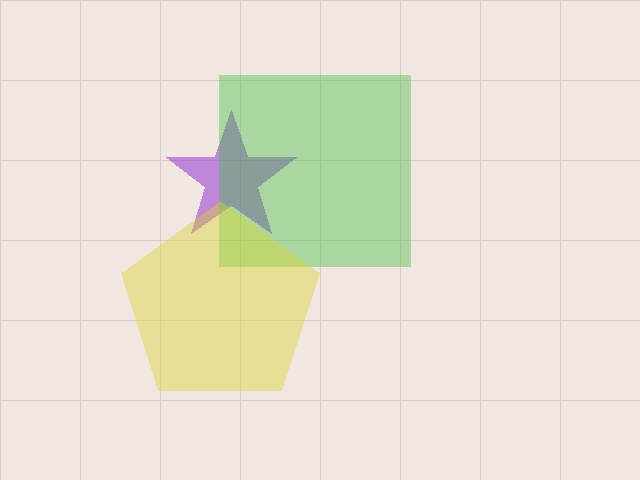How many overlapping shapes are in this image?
There are 3 overlapping shapes in the image.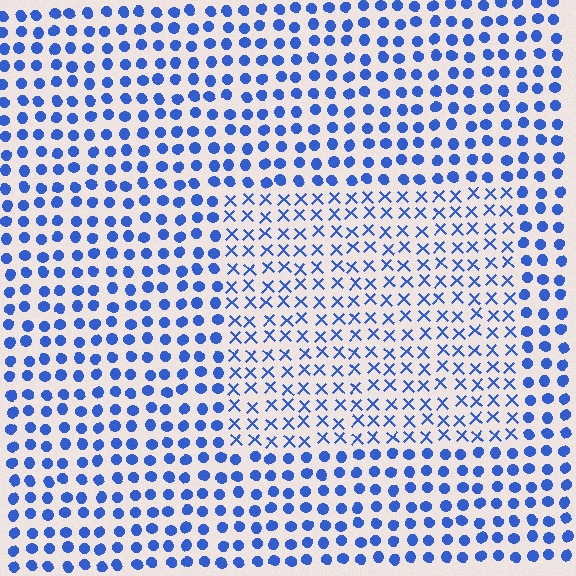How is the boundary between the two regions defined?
The boundary is defined by a change in element shape: X marks inside vs. circles outside. All elements share the same color and spacing.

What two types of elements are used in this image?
The image uses X marks inside the rectangle region and circles outside it.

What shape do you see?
I see a rectangle.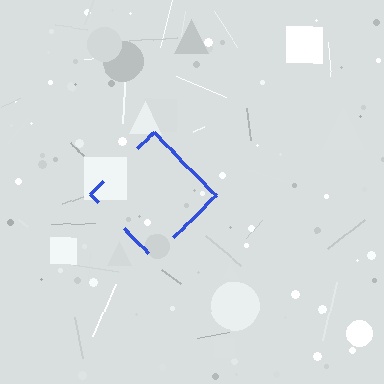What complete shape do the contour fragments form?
The contour fragments form a diamond.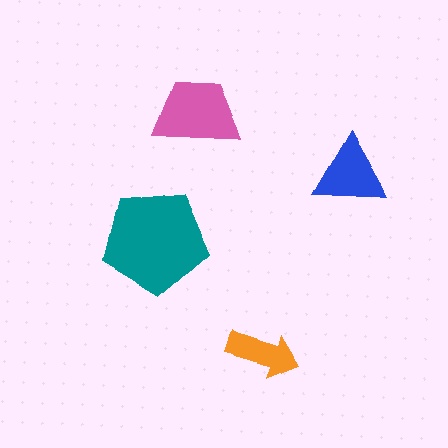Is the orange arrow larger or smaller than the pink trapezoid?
Smaller.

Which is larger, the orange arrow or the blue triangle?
The blue triangle.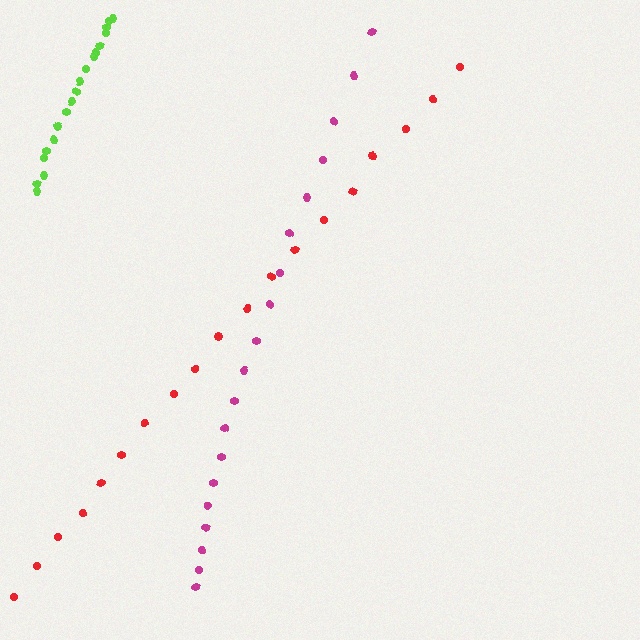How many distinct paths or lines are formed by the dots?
There are 3 distinct paths.